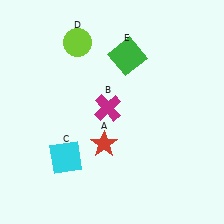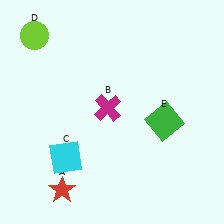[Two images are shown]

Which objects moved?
The objects that moved are: the red star (A), the lime circle (D), the green square (E).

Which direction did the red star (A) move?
The red star (A) moved down.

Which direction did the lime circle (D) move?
The lime circle (D) moved left.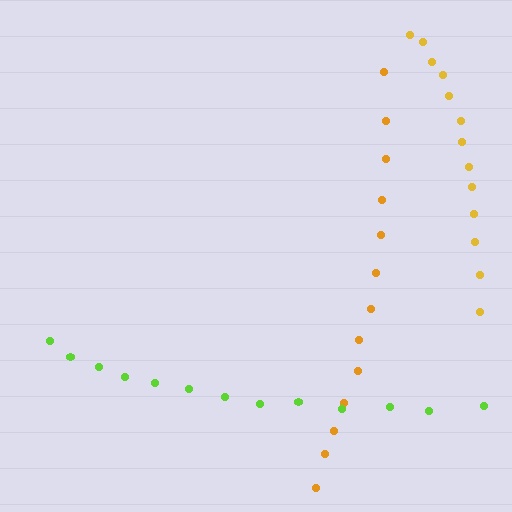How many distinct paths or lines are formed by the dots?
There are 3 distinct paths.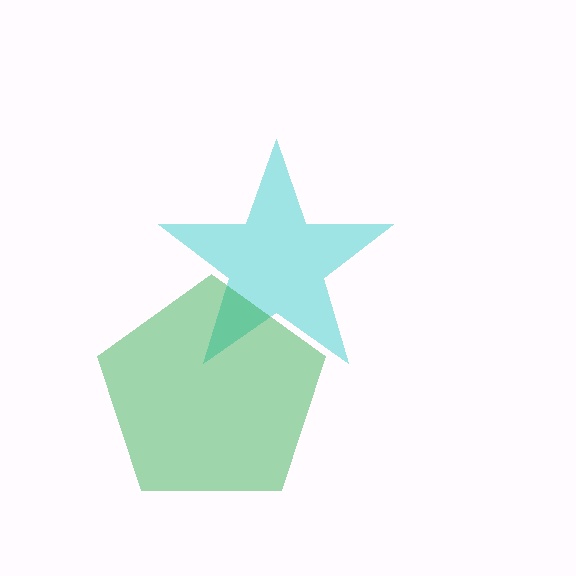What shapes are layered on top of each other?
The layered shapes are: a cyan star, a green pentagon.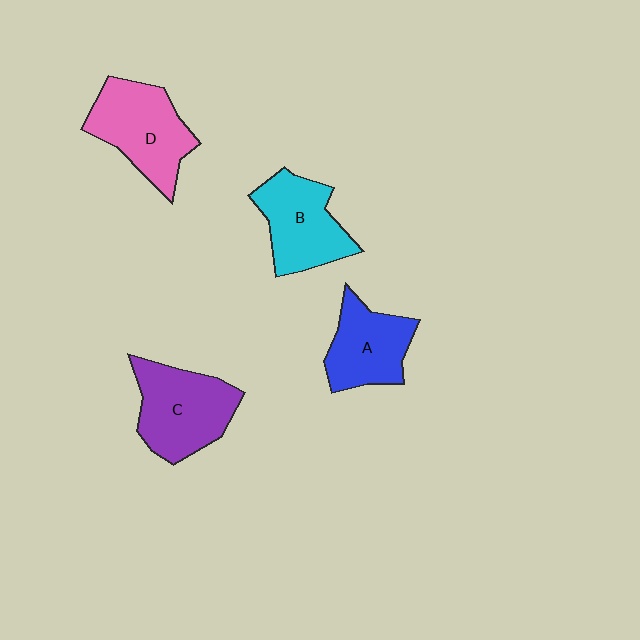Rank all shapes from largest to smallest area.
From largest to smallest: C (purple), D (pink), B (cyan), A (blue).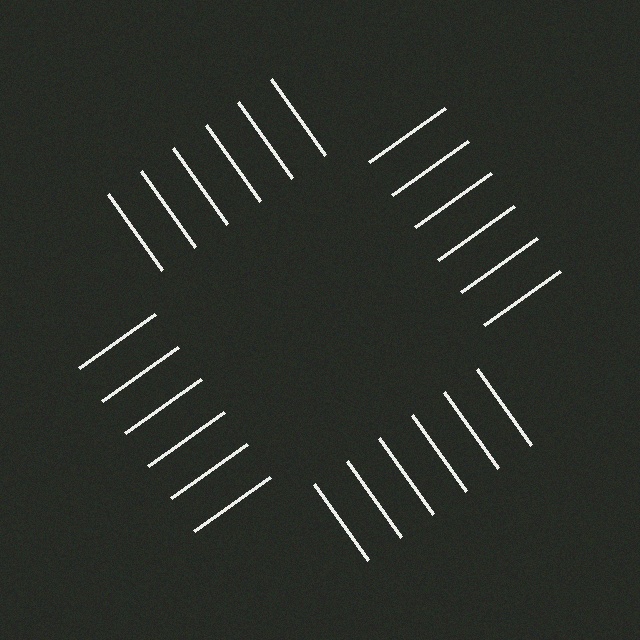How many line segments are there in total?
24 — 6 along each of the 4 edges.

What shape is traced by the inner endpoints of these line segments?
An illusory square — the line segments terminate on its edges but no continuous stroke is drawn.